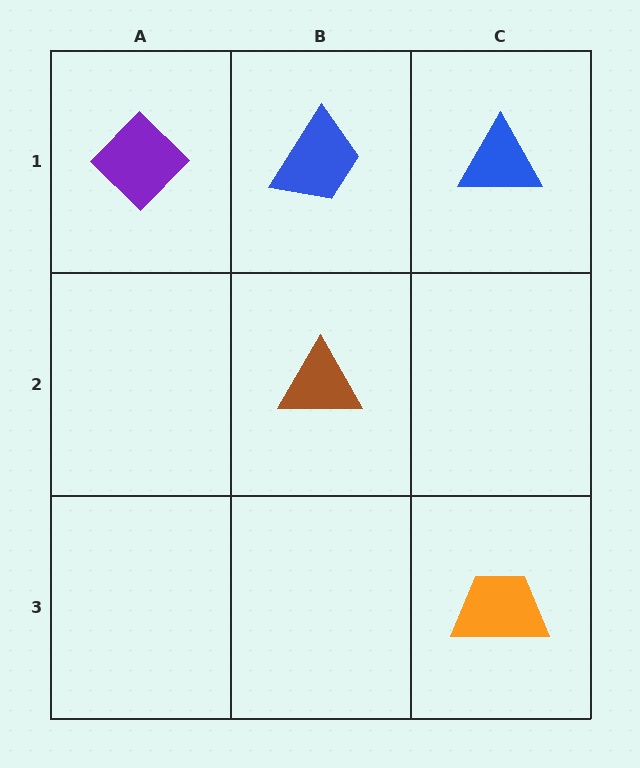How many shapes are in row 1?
3 shapes.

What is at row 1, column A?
A purple diamond.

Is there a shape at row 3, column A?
No, that cell is empty.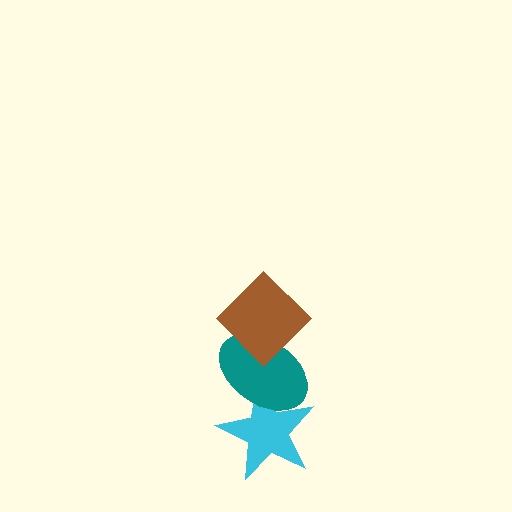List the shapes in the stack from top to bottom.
From top to bottom: the brown diamond, the teal ellipse, the cyan star.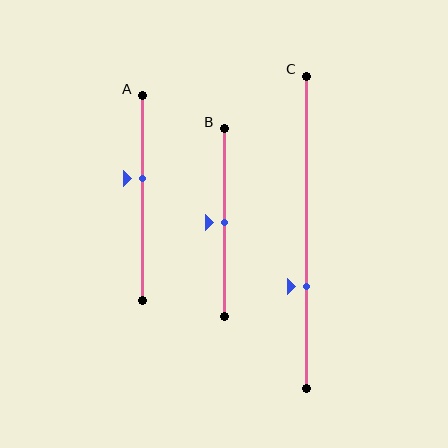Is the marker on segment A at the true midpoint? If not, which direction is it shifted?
No, the marker on segment A is shifted upward by about 9% of the segment length.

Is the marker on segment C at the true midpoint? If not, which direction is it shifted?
No, the marker on segment C is shifted downward by about 18% of the segment length.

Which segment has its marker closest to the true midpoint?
Segment B has its marker closest to the true midpoint.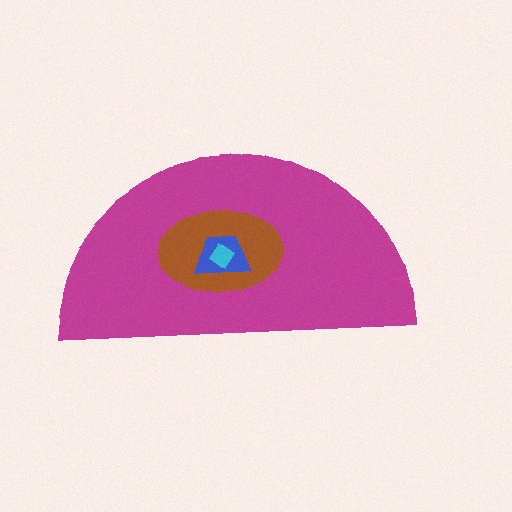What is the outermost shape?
The magenta semicircle.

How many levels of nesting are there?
4.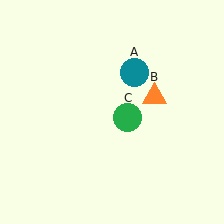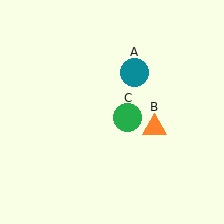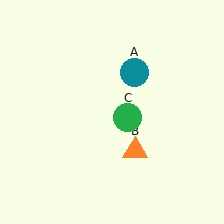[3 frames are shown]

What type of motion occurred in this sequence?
The orange triangle (object B) rotated clockwise around the center of the scene.